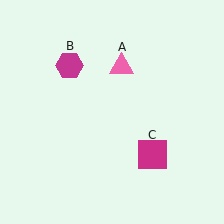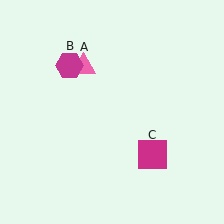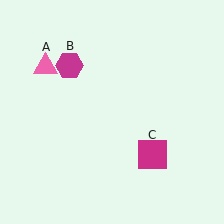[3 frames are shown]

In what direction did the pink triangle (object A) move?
The pink triangle (object A) moved left.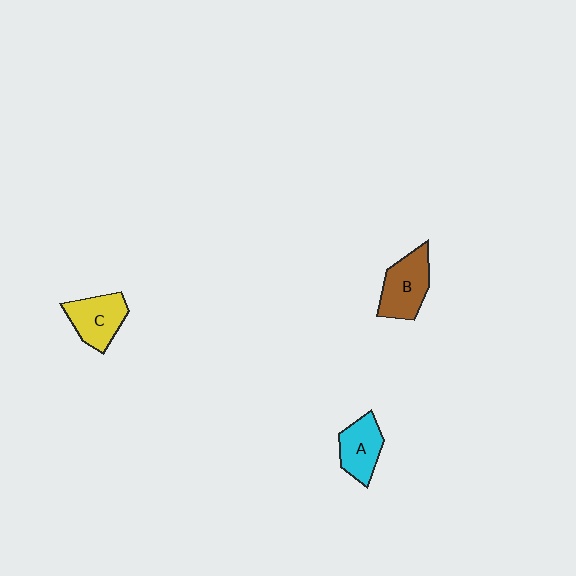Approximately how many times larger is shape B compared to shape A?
Approximately 1.2 times.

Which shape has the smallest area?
Shape A (cyan).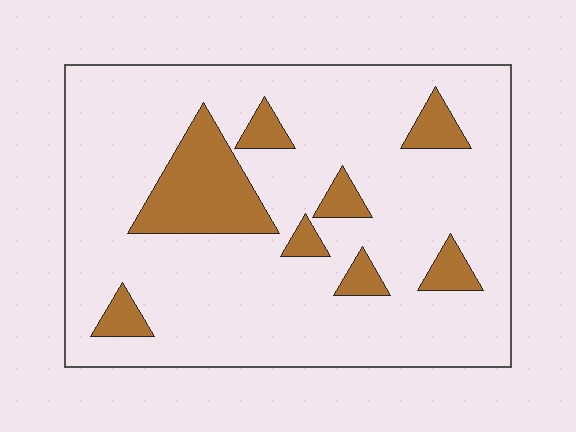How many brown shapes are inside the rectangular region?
8.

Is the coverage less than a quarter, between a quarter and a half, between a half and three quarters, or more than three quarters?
Less than a quarter.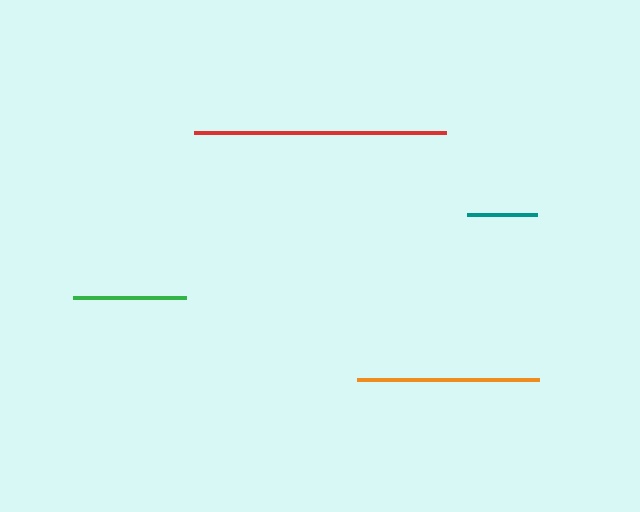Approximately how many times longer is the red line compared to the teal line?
The red line is approximately 3.6 times the length of the teal line.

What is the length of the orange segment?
The orange segment is approximately 182 pixels long.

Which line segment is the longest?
The red line is the longest at approximately 252 pixels.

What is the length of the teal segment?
The teal segment is approximately 70 pixels long.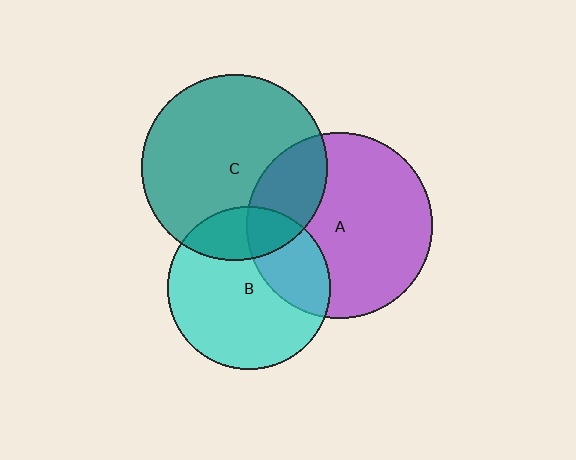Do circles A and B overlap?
Yes.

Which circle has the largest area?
Circle C (teal).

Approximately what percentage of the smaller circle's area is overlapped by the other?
Approximately 30%.